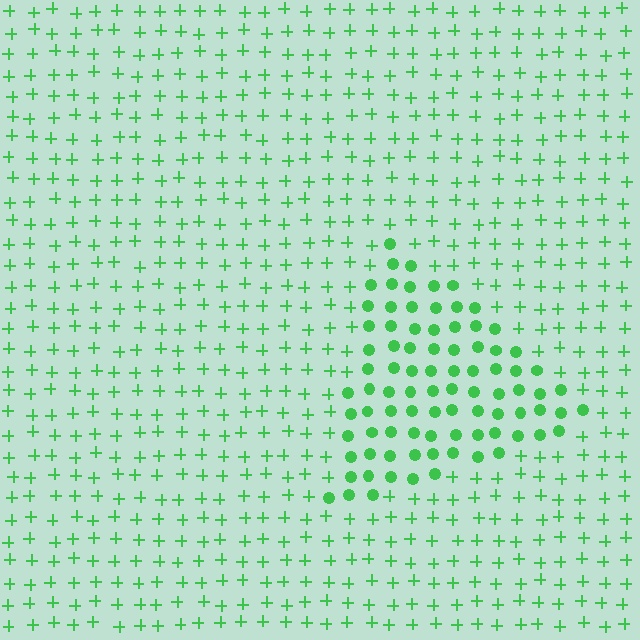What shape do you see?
I see a triangle.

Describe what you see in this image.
The image is filled with small green elements arranged in a uniform grid. A triangle-shaped region contains circles, while the surrounding area contains plus signs. The boundary is defined purely by the change in element shape.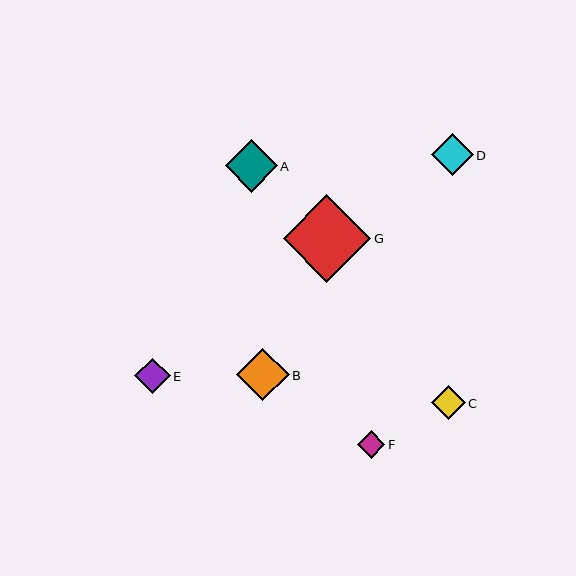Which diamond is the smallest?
Diamond F is the smallest with a size of approximately 27 pixels.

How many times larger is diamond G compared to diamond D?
Diamond G is approximately 2.1 times the size of diamond D.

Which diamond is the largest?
Diamond G is the largest with a size of approximately 88 pixels.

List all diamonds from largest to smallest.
From largest to smallest: G, B, A, D, E, C, F.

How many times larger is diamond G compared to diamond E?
Diamond G is approximately 2.5 times the size of diamond E.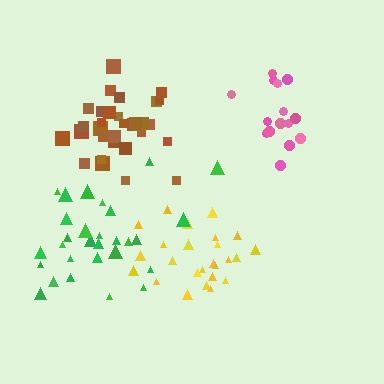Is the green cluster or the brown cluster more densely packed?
Brown.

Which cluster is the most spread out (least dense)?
Green.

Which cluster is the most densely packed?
Brown.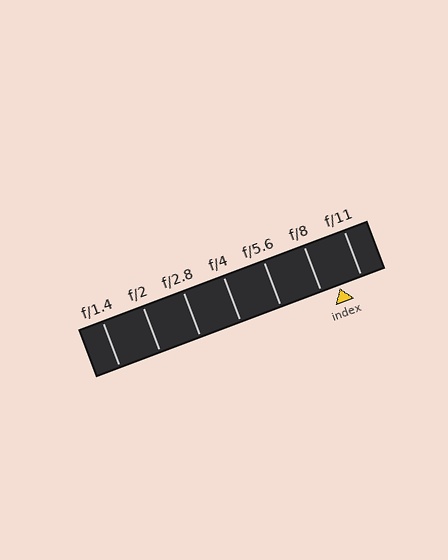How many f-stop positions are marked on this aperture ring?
There are 7 f-stop positions marked.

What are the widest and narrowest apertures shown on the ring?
The widest aperture shown is f/1.4 and the narrowest is f/11.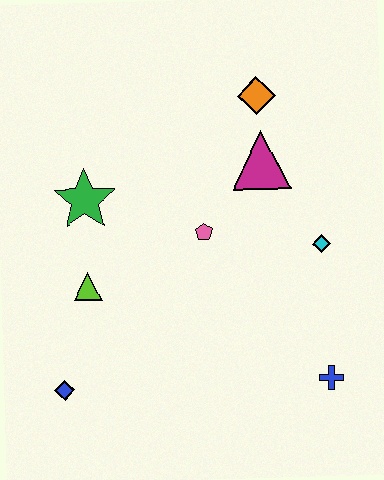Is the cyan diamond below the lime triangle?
No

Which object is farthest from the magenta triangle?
The blue diamond is farthest from the magenta triangle.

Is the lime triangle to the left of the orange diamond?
Yes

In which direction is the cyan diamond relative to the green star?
The cyan diamond is to the right of the green star.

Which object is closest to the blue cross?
The cyan diamond is closest to the blue cross.